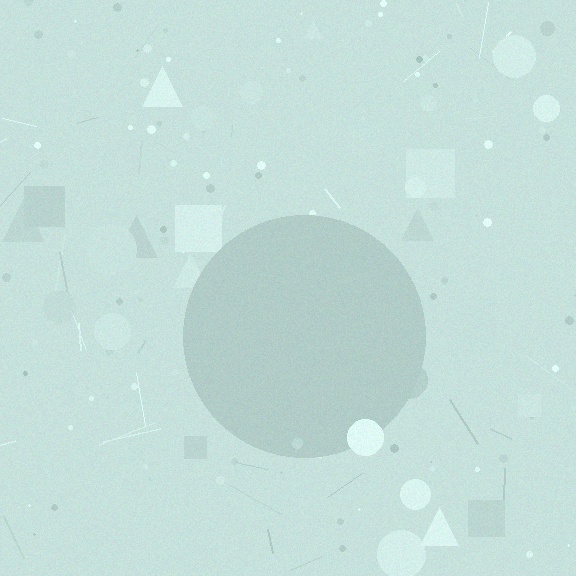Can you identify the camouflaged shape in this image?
The camouflaged shape is a circle.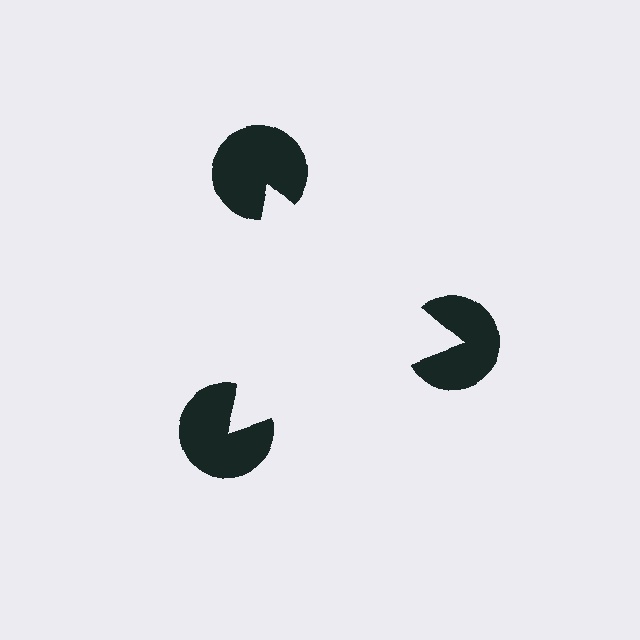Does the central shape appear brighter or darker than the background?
It typically appears slightly brighter than the background, even though no actual brightness change is drawn.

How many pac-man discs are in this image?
There are 3 — one at each vertex of the illusory triangle.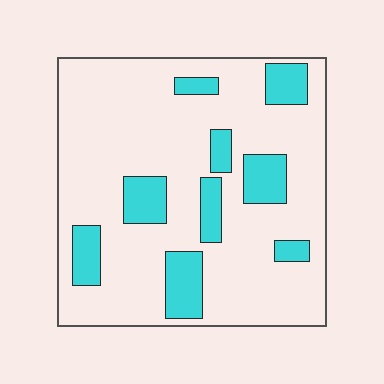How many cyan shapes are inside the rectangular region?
9.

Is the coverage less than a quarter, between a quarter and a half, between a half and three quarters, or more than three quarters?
Less than a quarter.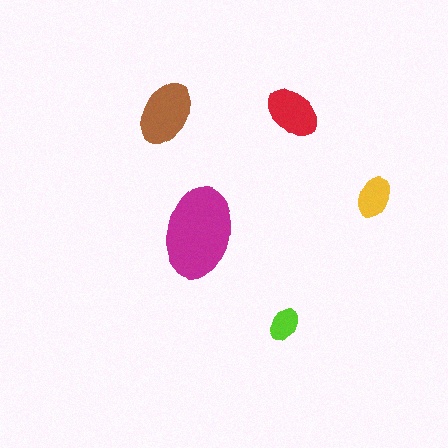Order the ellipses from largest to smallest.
the magenta one, the brown one, the red one, the yellow one, the lime one.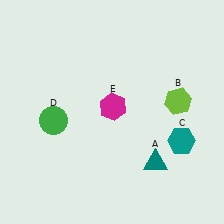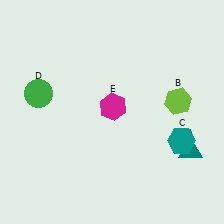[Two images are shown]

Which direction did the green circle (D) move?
The green circle (D) moved up.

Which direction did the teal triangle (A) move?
The teal triangle (A) moved right.